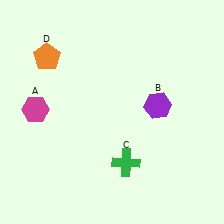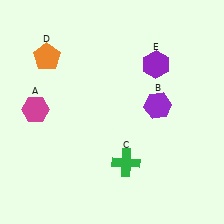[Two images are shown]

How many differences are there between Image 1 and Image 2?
There is 1 difference between the two images.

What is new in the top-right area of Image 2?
A purple hexagon (E) was added in the top-right area of Image 2.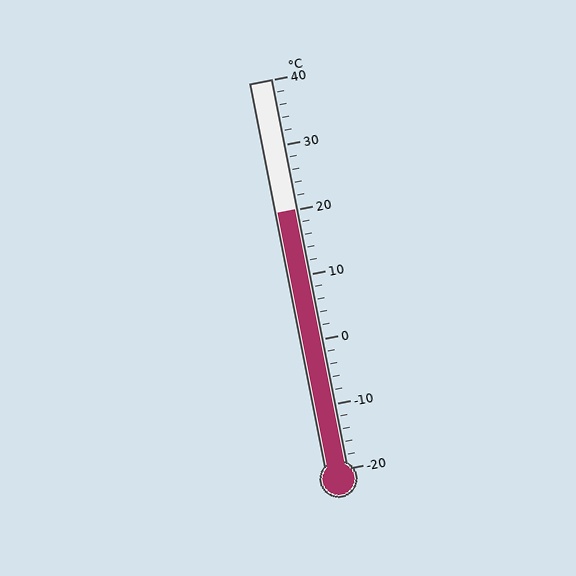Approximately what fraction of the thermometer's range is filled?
The thermometer is filled to approximately 65% of its range.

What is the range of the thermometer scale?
The thermometer scale ranges from -20°C to 40°C.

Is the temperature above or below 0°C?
The temperature is above 0°C.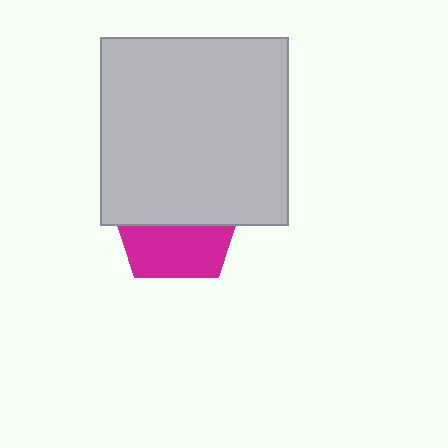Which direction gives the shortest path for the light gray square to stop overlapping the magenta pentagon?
Moving up gives the shortest separation.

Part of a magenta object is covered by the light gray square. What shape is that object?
It is a pentagon.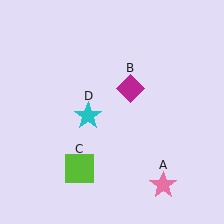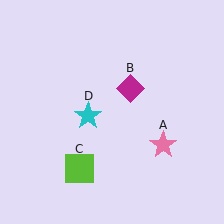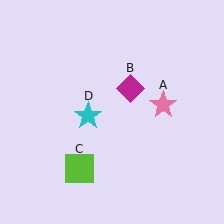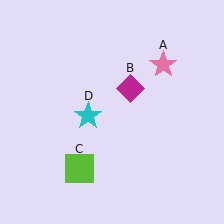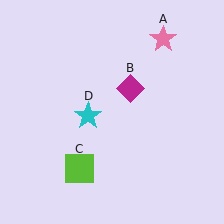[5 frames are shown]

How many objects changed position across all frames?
1 object changed position: pink star (object A).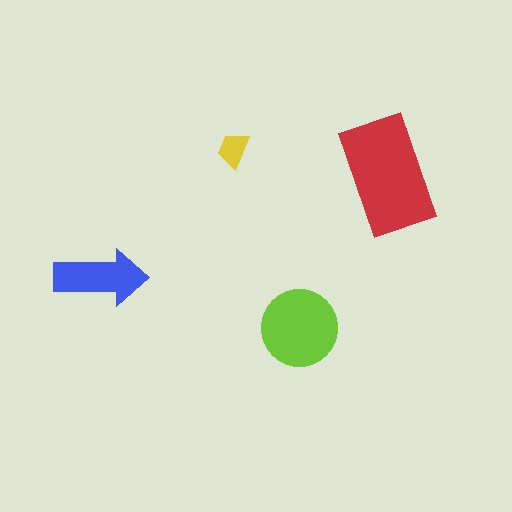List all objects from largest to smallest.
The red rectangle, the lime circle, the blue arrow, the yellow trapezoid.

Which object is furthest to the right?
The red rectangle is rightmost.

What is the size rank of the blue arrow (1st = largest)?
3rd.